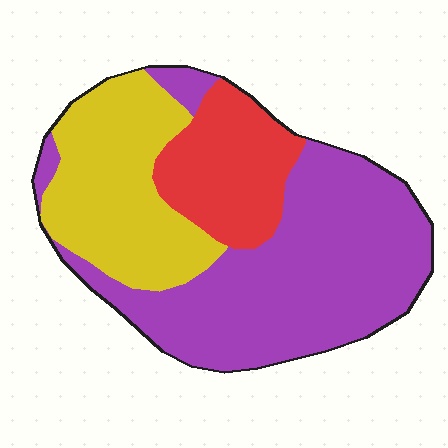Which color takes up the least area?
Red, at roughly 20%.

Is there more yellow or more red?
Yellow.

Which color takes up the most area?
Purple, at roughly 50%.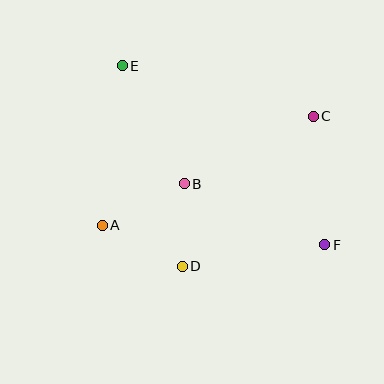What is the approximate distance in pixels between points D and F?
The distance between D and F is approximately 144 pixels.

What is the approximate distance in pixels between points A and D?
The distance between A and D is approximately 90 pixels.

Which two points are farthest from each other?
Points E and F are farthest from each other.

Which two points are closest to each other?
Points B and D are closest to each other.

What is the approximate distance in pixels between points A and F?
The distance between A and F is approximately 223 pixels.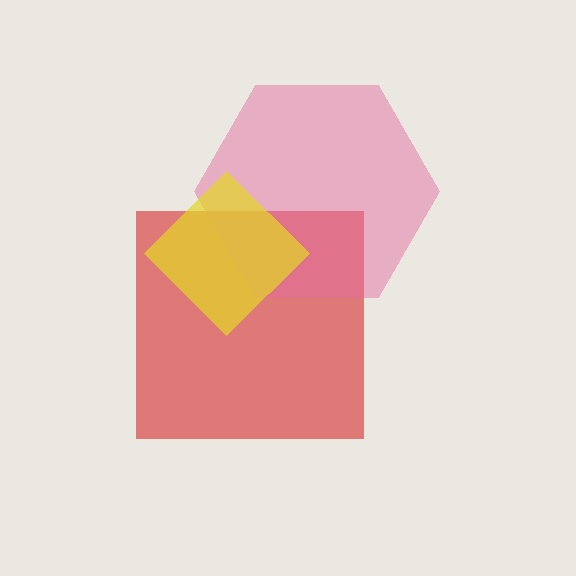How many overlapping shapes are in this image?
There are 3 overlapping shapes in the image.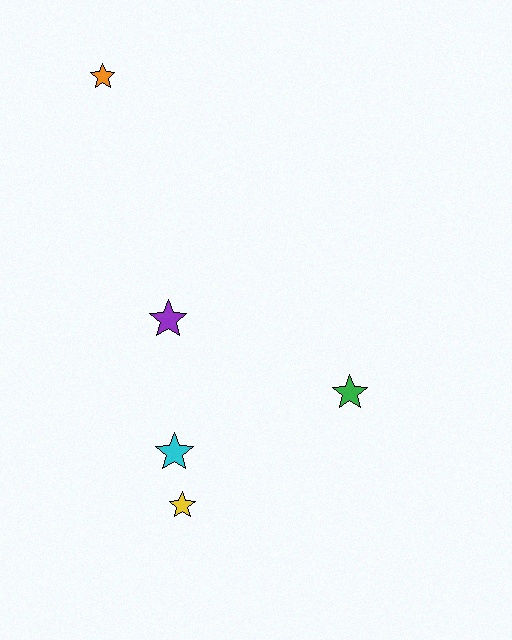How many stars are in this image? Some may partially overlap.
There are 5 stars.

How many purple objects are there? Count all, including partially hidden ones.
There is 1 purple object.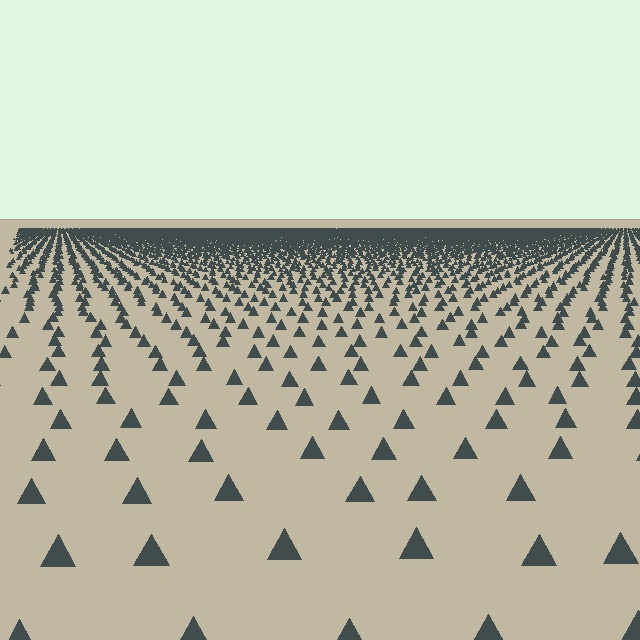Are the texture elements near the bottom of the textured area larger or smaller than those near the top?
Larger. Near the bottom, elements are closer to the viewer and appear at a bigger on-screen size.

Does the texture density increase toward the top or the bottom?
Density increases toward the top.